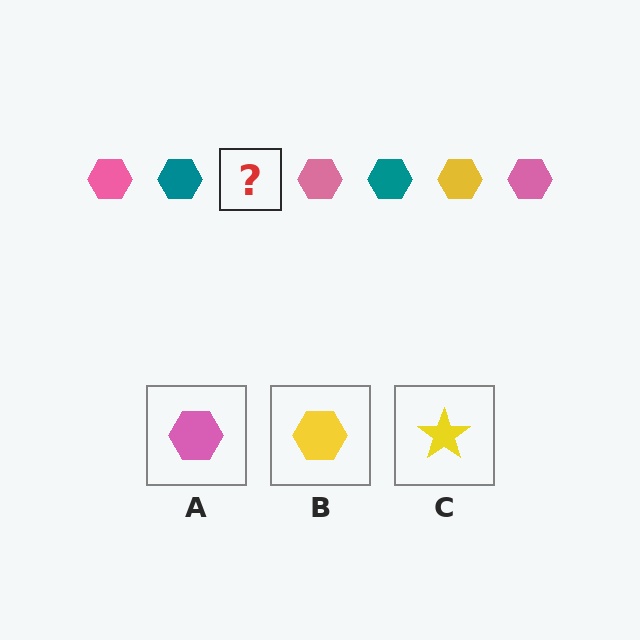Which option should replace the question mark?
Option B.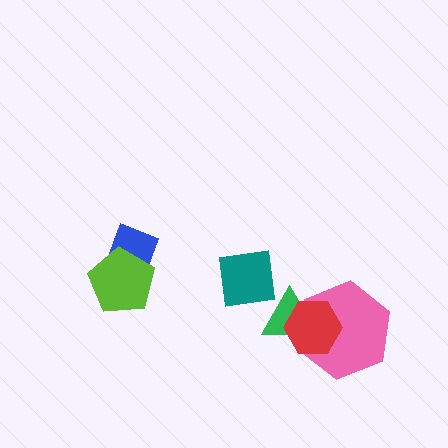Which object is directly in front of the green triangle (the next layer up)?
The teal square is directly in front of the green triangle.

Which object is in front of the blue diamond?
The lime pentagon is in front of the blue diamond.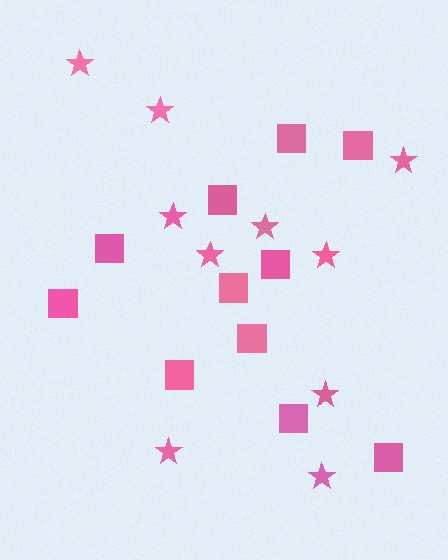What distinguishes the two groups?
There are 2 groups: one group of squares (11) and one group of stars (10).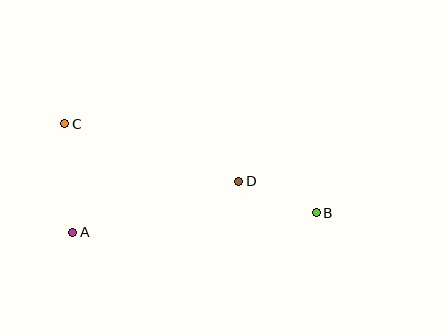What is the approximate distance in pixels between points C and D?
The distance between C and D is approximately 183 pixels.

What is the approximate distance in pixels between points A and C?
The distance between A and C is approximately 109 pixels.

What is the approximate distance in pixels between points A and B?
The distance between A and B is approximately 244 pixels.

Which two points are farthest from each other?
Points B and C are farthest from each other.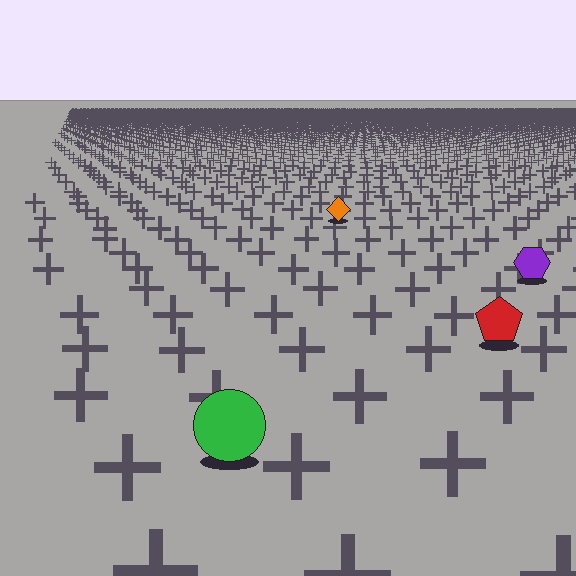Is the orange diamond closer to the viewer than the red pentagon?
No. The red pentagon is closer — you can tell from the texture gradient: the ground texture is coarser near it.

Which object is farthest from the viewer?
The orange diamond is farthest from the viewer. It appears smaller and the ground texture around it is denser.